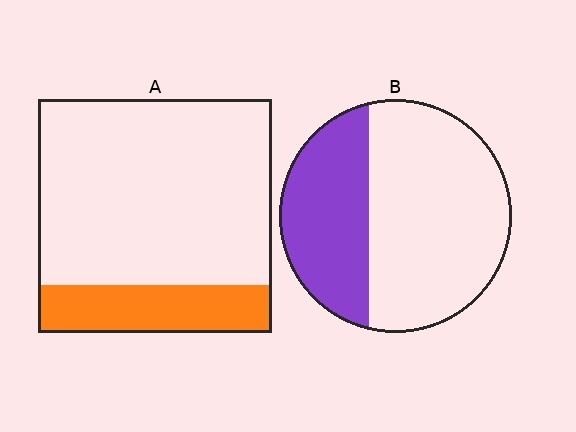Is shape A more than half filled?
No.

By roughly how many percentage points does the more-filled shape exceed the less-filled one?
By roughly 15 percentage points (B over A).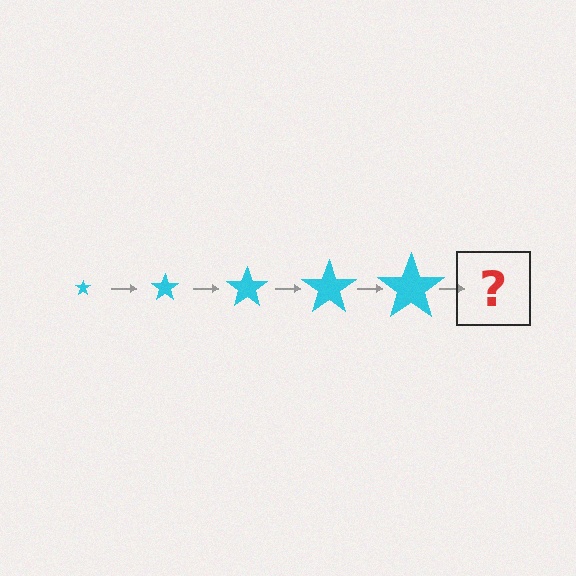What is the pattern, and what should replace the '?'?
The pattern is that the star gets progressively larger each step. The '?' should be a cyan star, larger than the previous one.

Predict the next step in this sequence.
The next step is a cyan star, larger than the previous one.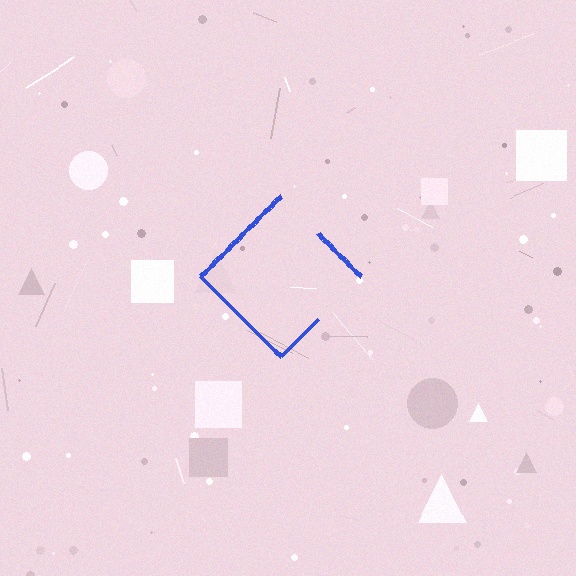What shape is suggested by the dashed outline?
The dashed outline suggests a diamond.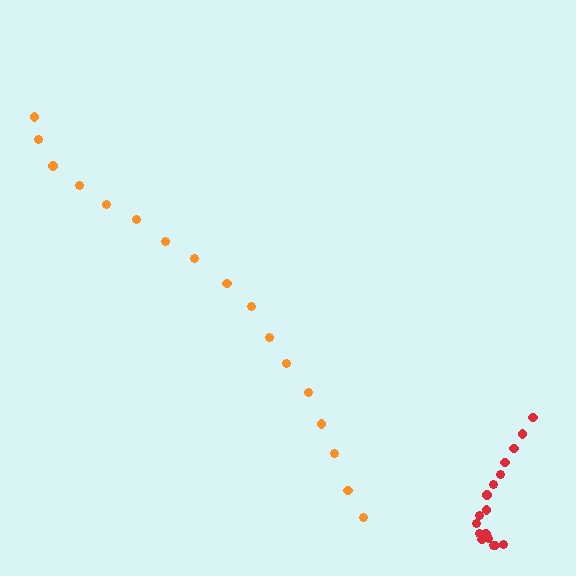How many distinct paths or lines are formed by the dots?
There are 2 distinct paths.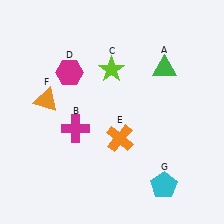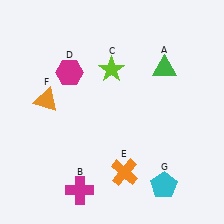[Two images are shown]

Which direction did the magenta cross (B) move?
The magenta cross (B) moved down.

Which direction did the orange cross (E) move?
The orange cross (E) moved down.